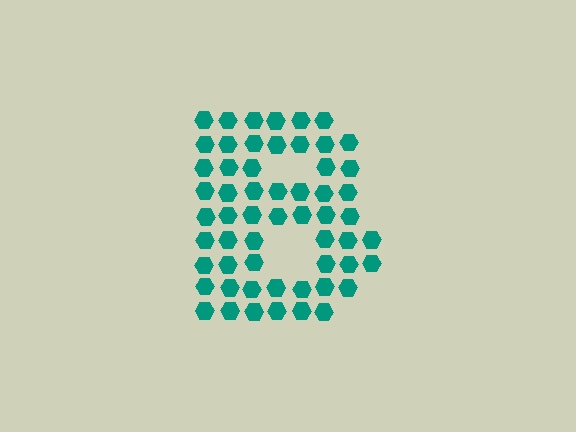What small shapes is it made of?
It is made of small hexagons.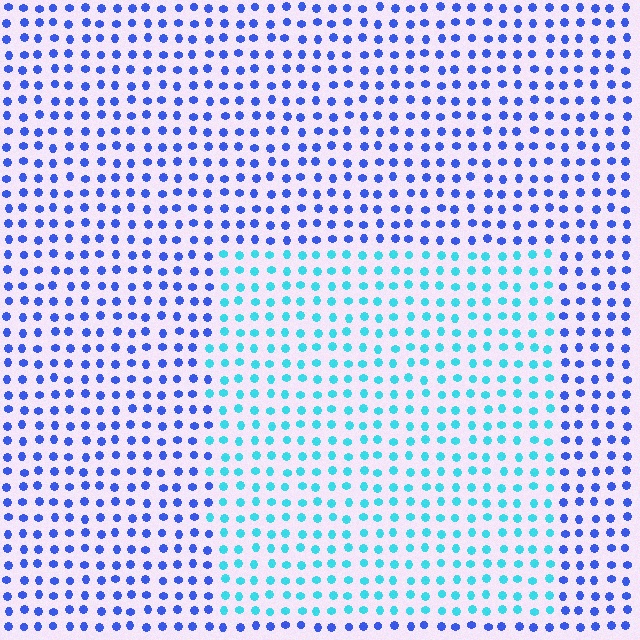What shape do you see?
I see a rectangle.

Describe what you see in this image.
The image is filled with small blue elements in a uniform arrangement. A rectangle-shaped region is visible where the elements are tinted to a slightly different hue, forming a subtle color boundary.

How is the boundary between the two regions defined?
The boundary is defined purely by a slight shift in hue (about 45 degrees). Spacing, size, and orientation are identical on both sides.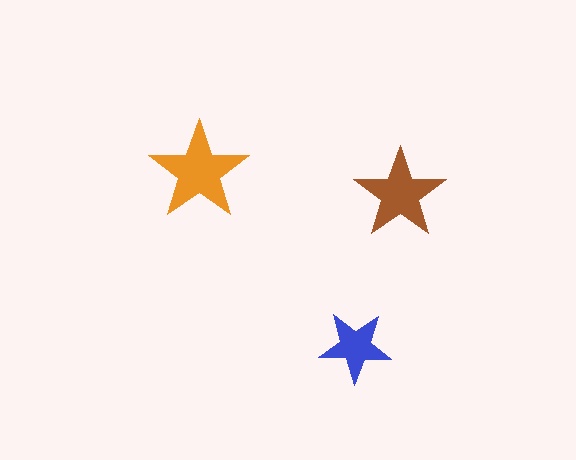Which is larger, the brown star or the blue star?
The brown one.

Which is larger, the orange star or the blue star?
The orange one.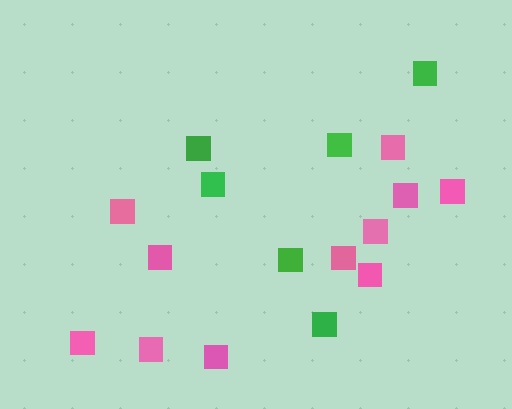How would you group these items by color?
There are 2 groups: one group of pink squares (11) and one group of green squares (6).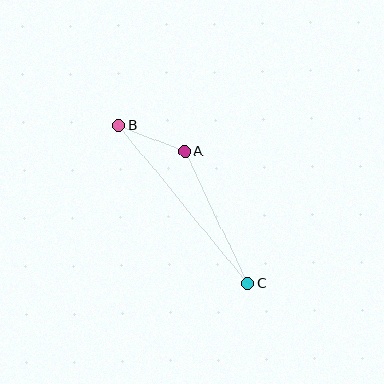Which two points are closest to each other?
Points A and B are closest to each other.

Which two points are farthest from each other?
Points B and C are farthest from each other.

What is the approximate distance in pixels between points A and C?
The distance between A and C is approximately 146 pixels.